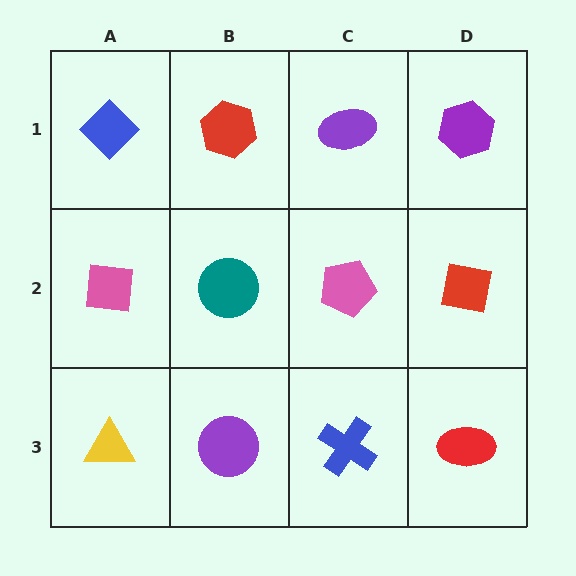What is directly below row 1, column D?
A red square.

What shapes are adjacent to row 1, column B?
A teal circle (row 2, column B), a blue diamond (row 1, column A), a purple ellipse (row 1, column C).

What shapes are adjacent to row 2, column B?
A red hexagon (row 1, column B), a purple circle (row 3, column B), a pink square (row 2, column A), a pink pentagon (row 2, column C).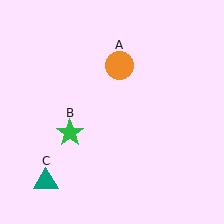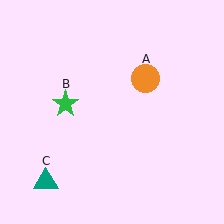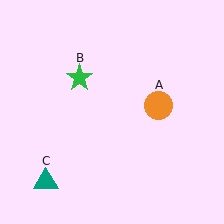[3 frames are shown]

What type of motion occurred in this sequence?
The orange circle (object A), green star (object B) rotated clockwise around the center of the scene.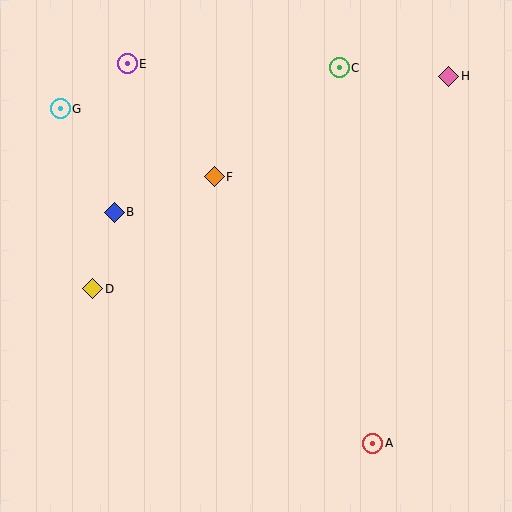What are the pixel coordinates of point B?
Point B is at (114, 212).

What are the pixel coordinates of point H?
Point H is at (449, 76).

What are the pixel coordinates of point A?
Point A is at (373, 443).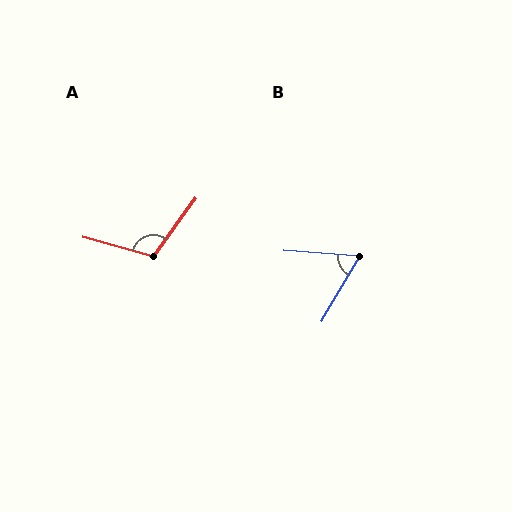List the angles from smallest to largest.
B (63°), A (111°).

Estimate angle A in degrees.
Approximately 111 degrees.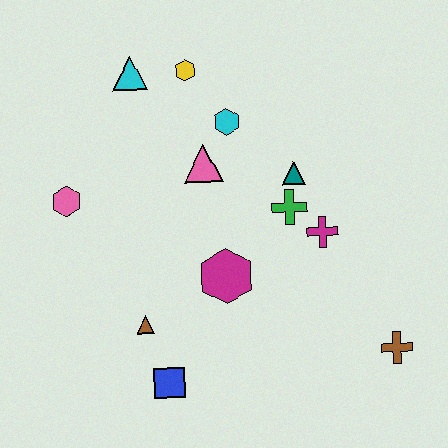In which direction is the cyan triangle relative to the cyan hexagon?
The cyan triangle is to the left of the cyan hexagon.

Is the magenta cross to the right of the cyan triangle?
Yes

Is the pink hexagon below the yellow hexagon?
Yes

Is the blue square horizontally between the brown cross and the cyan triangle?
Yes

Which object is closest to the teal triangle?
The green cross is closest to the teal triangle.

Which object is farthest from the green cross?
The pink hexagon is farthest from the green cross.